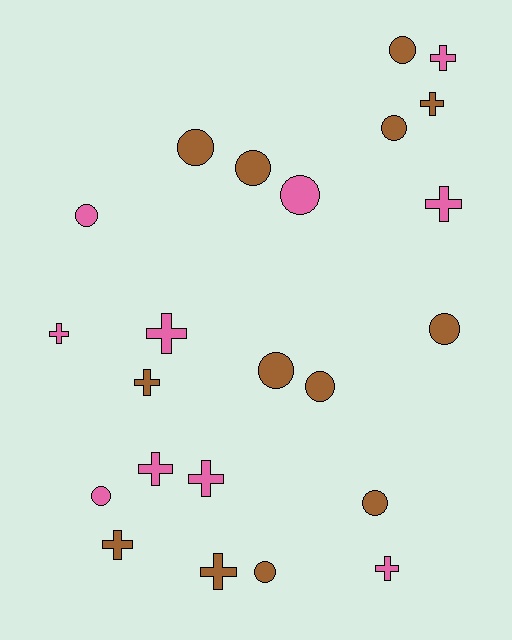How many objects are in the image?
There are 23 objects.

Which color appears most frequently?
Brown, with 13 objects.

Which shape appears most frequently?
Circle, with 12 objects.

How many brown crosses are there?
There are 4 brown crosses.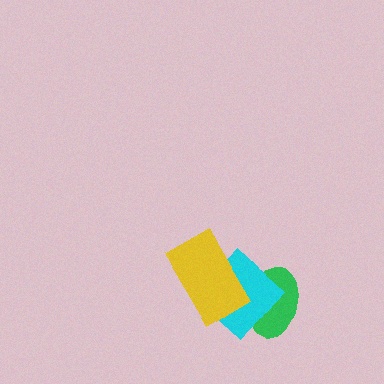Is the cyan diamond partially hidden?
Yes, it is partially covered by another shape.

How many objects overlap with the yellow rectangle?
2 objects overlap with the yellow rectangle.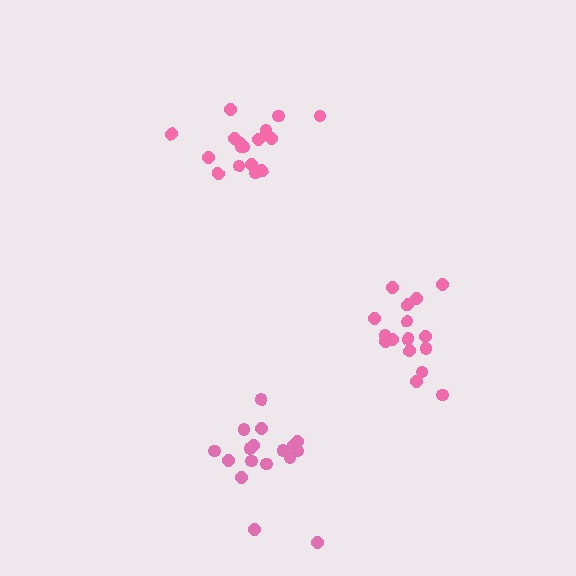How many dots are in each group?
Group 1: 16 dots, Group 2: 17 dots, Group 3: 17 dots (50 total).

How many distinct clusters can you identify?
There are 3 distinct clusters.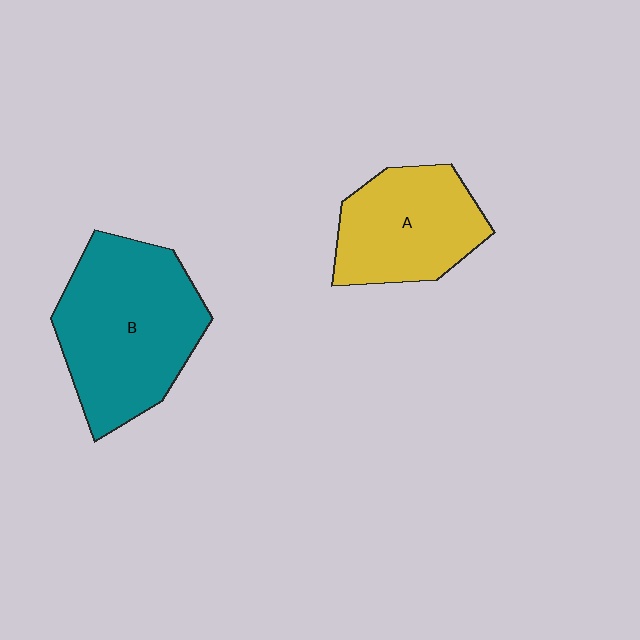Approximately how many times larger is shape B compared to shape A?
Approximately 1.5 times.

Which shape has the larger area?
Shape B (teal).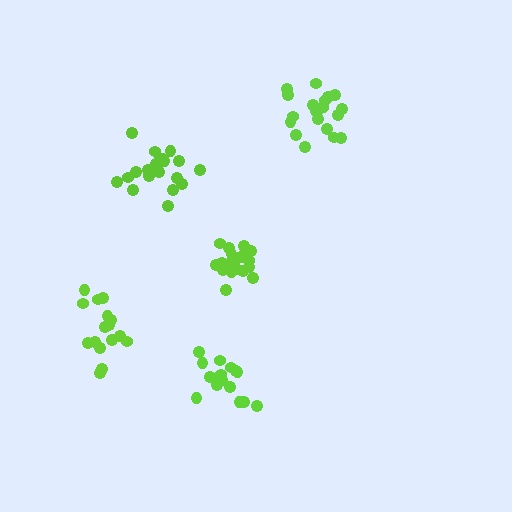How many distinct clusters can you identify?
There are 5 distinct clusters.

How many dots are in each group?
Group 1: 15 dots, Group 2: 21 dots, Group 3: 16 dots, Group 4: 21 dots, Group 5: 20 dots (93 total).